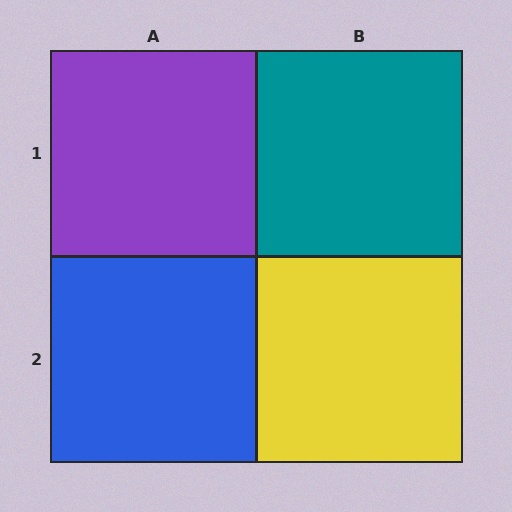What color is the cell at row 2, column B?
Yellow.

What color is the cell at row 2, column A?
Blue.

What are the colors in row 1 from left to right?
Purple, teal.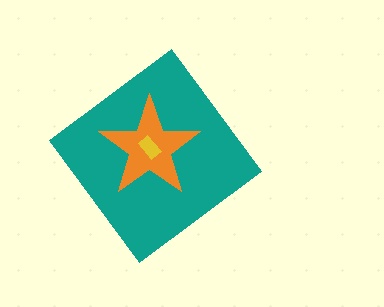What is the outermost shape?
The teal diamond.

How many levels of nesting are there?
3.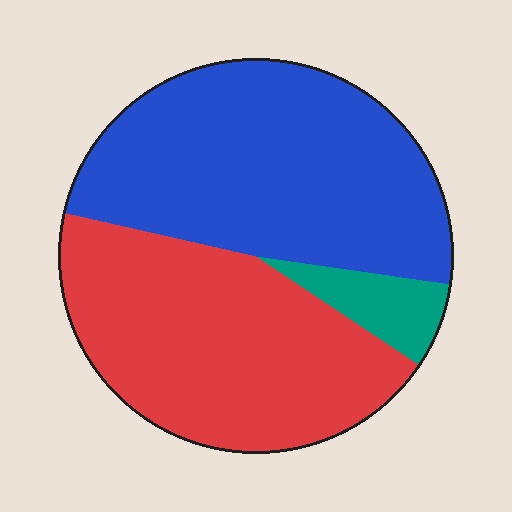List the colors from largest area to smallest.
From largest to smallest: blue, red, teal.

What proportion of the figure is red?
Red covers roughly 45% of the figure.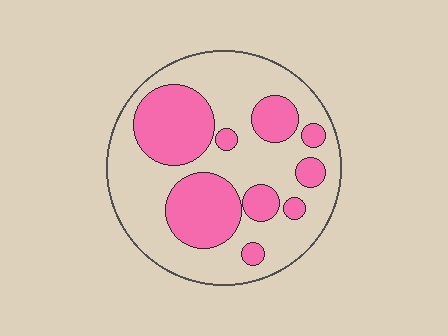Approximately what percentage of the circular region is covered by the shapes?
Approximately 35%.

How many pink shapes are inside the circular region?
9.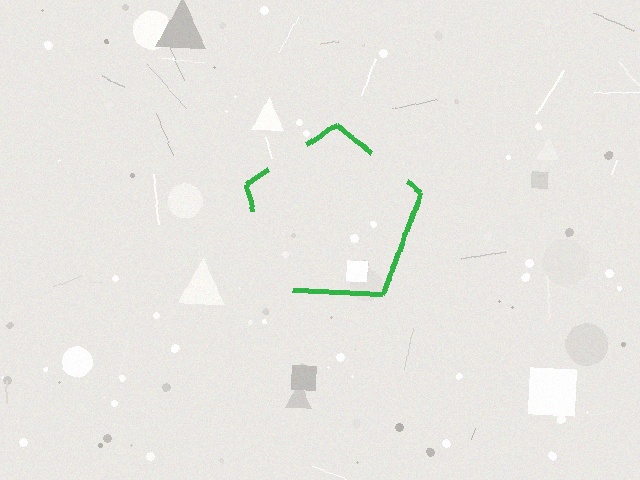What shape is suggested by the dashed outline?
The dashed outline suggests a pentagon.